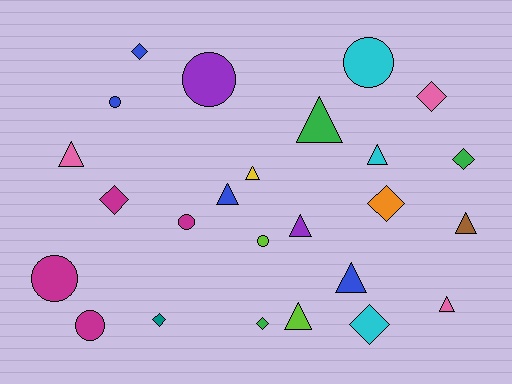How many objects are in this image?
There are 25 objects.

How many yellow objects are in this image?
There is 1 yellow object.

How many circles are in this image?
There are 7 circles.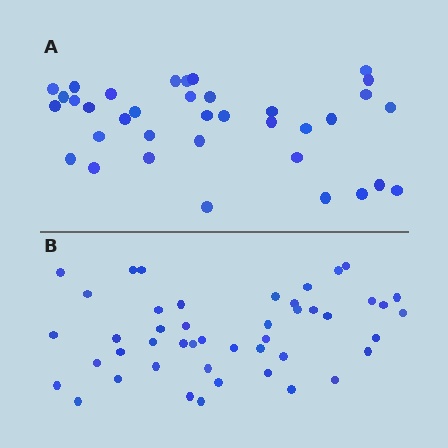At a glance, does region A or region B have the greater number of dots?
Region B (the bottom region) has more dots.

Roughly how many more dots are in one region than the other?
Region B has roughly 10 or so more dots than region A.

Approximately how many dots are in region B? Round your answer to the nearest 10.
About 50 dots. (The exact count is 46, which rounds to 50.)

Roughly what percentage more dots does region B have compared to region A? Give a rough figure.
About 30% more.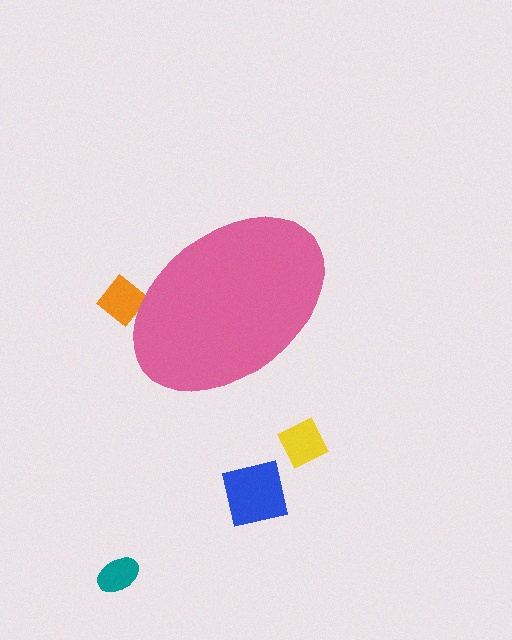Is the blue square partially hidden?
No, the blue square is fully visible.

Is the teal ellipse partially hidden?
No, the teal ellipse is fully visible.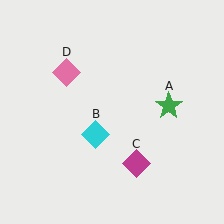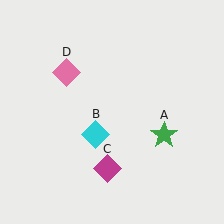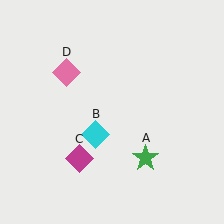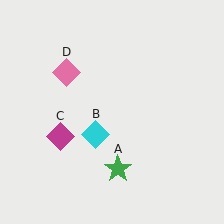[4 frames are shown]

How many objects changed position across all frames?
2 objects changed position: green star (object A), magenta diamond (object C).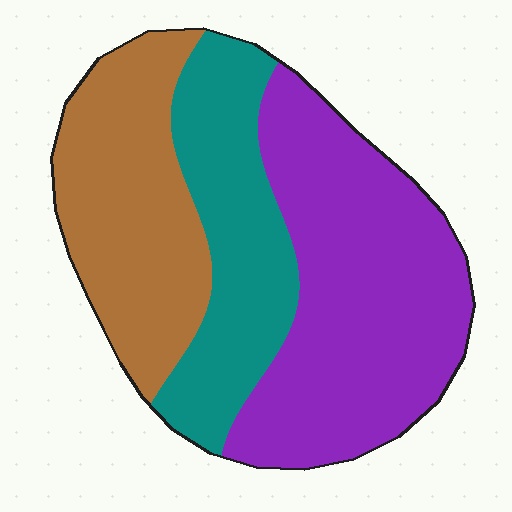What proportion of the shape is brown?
Brown takes up about one third (1/3) of the shape.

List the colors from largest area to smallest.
From largest to smallest: purple, brown, teal.